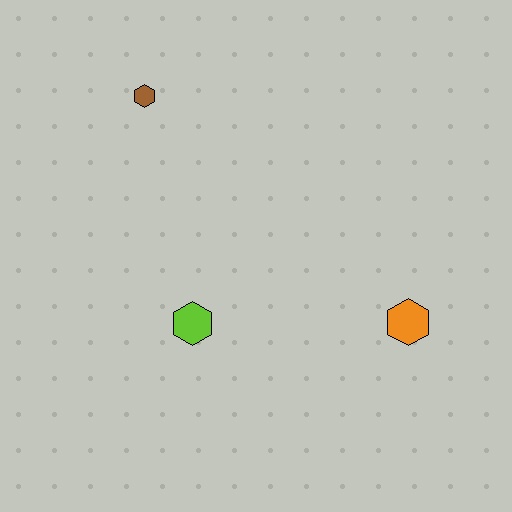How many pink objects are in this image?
There are no pink objects.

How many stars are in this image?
There are no stars.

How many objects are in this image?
There are 3 objects.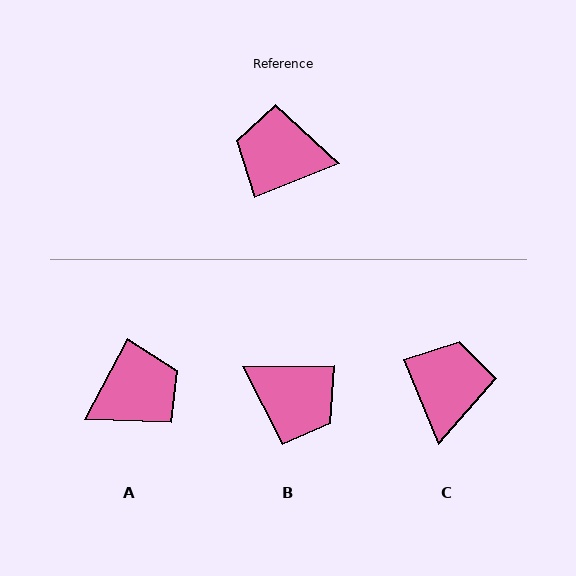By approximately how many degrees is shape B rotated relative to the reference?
Approximately 159 degrees counter-clockwise.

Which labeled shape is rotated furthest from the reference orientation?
B, about 159 degrees away.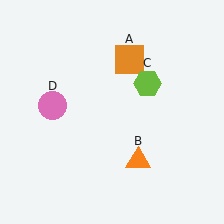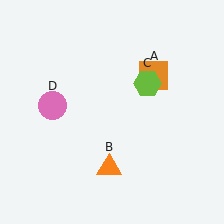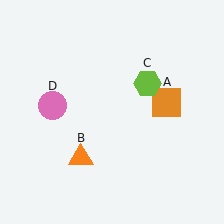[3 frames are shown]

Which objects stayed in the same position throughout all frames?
Lime hexagon (object C) and pink circle (object D) remained stationary.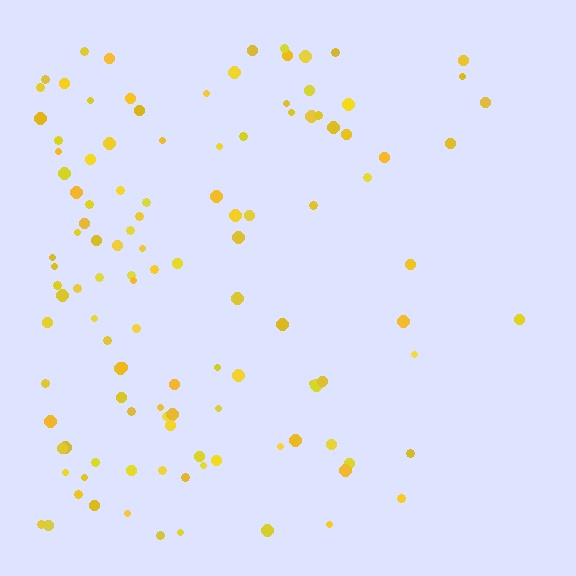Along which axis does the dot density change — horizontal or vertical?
Horizontal.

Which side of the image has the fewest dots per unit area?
The right.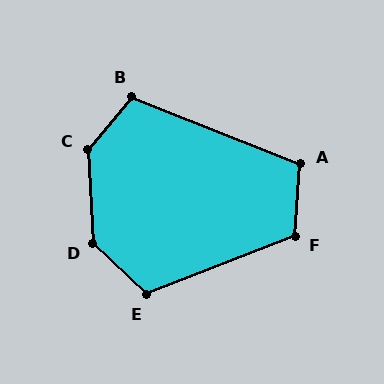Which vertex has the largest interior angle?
C, at approximately 137 degrees.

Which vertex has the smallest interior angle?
A, at approximately 107 degrees.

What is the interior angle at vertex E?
Approximately 115 degrees (obtuse).